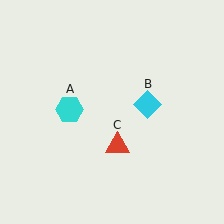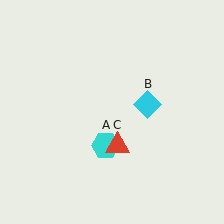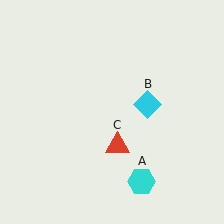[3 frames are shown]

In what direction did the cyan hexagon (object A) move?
The cyan hexagon (object A) moved down and to the right.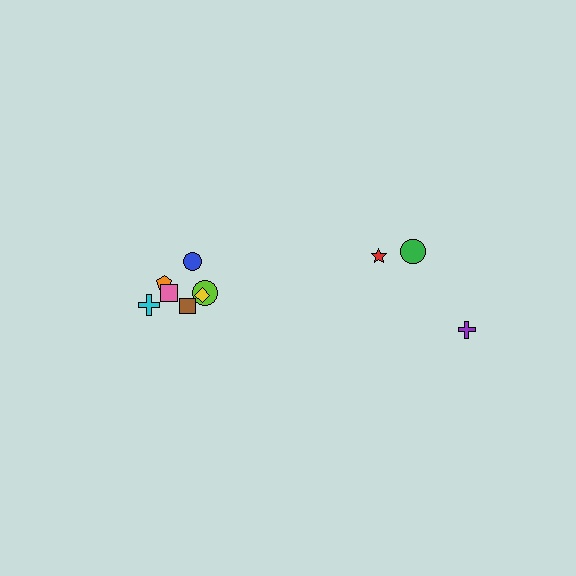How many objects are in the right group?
There are 3 objects.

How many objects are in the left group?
There are 7 objects.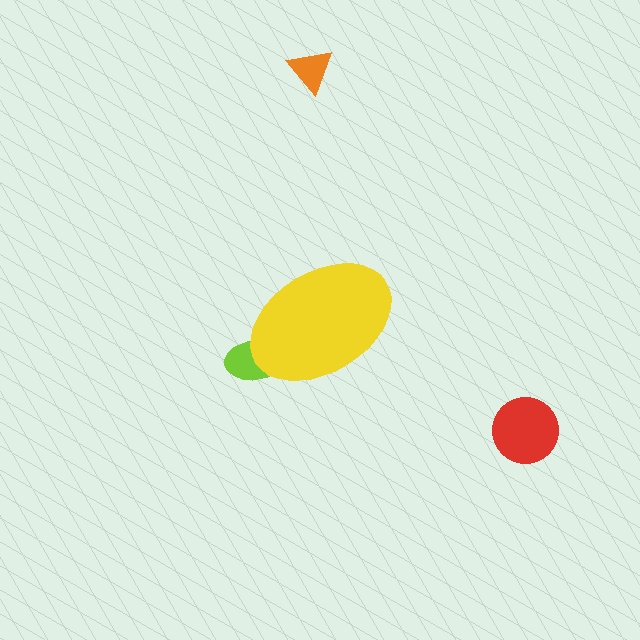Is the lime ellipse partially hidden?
Yes, the lime ellipse is partially hidden behind the yellow ellipse.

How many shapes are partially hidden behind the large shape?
1 shape is partially hidden.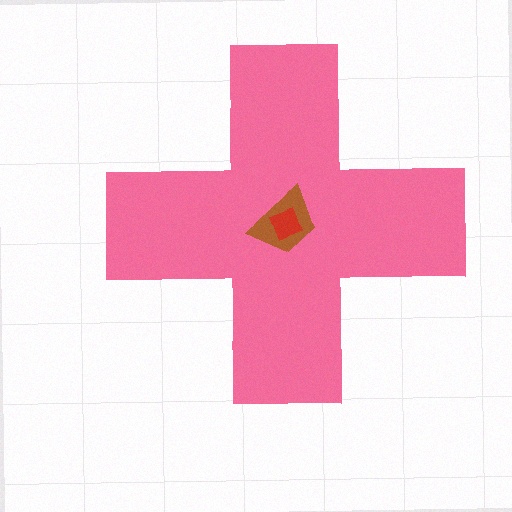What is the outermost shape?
The pink cross.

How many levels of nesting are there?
3.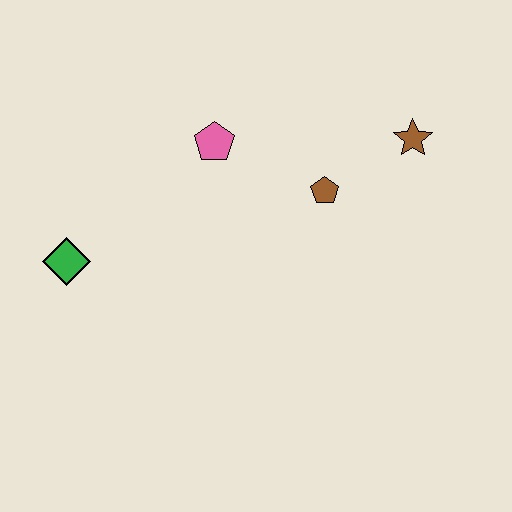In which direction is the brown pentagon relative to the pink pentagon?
The brown pentagon is to the right of the pink pentagon.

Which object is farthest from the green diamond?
The brown star is farthest from the green diamond.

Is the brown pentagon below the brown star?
Yes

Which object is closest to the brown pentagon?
The brown star is closest to the brown pentagon.